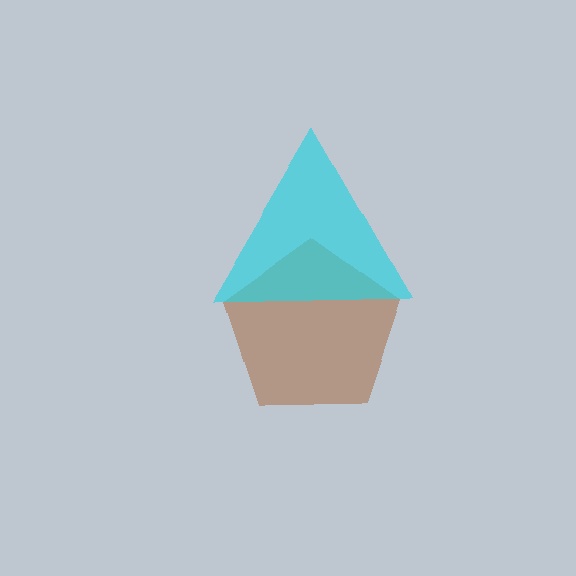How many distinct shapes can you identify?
There are 2 distinct shapes: a brown pentagon, a cyan triangle.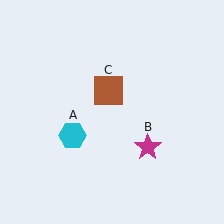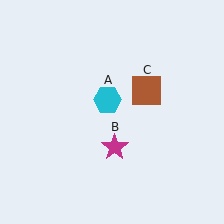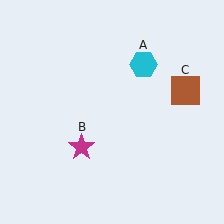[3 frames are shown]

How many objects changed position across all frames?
3 objects changed position: cyan hexagon (object A), magenta star (object B), brown square (object C).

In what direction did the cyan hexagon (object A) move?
The cyan hexagon (object A) moved up and to the right.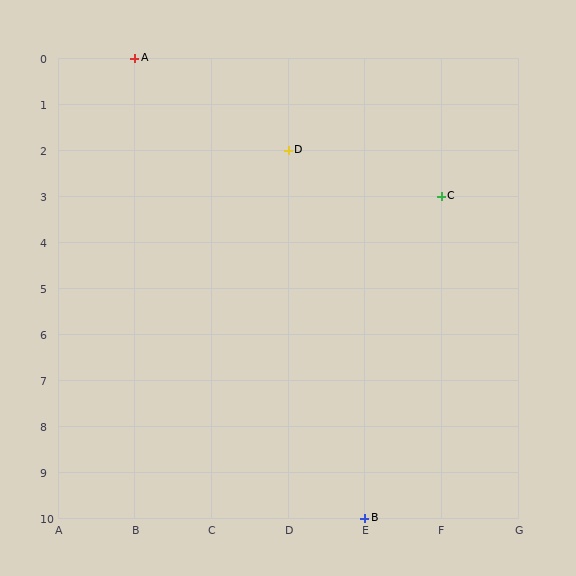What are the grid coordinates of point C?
Point C is at grid coordinates (F, 3).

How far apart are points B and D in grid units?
Points B and D are 1 column and 8 rows apart (about 8.1 grid units diagonally).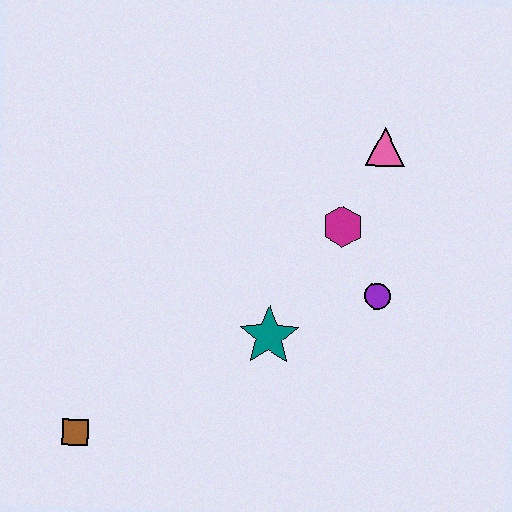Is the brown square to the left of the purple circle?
Yes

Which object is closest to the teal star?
The purple circle is closest to the teal star.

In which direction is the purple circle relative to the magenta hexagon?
The purple circle is below the magenta hexagon.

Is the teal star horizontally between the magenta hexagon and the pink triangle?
No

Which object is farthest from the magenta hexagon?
The brown square is farthest from the magenta hexagon.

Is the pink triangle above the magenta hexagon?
Yes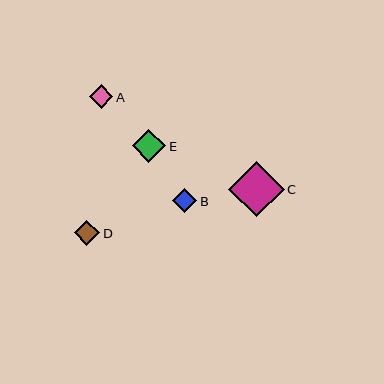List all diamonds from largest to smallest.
From largest to smallest: C, E, D, B, A.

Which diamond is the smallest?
Diamond A is the smallest with a size of approximately 23 pixels.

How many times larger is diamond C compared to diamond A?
Diamond C is approximately 2.4 times the size of diamond A.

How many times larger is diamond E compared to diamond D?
Diamond E is approximately 1.3 times the size of diamond D.